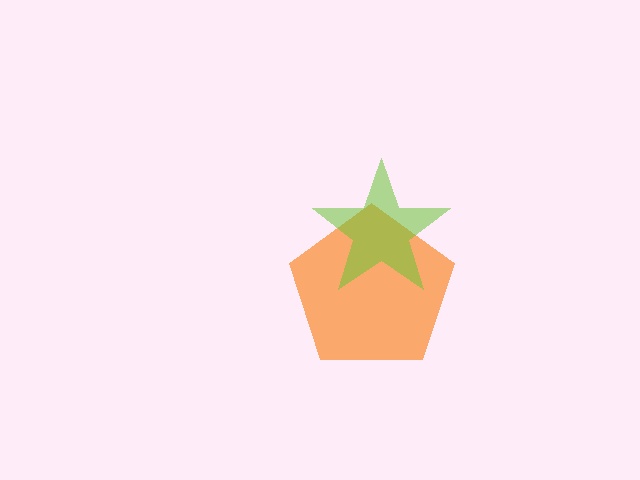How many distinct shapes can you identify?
There are 2 distinct shapes: an orange pentagon, a lime star.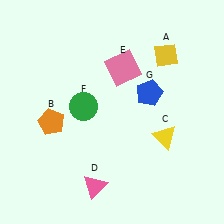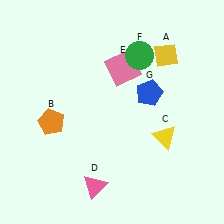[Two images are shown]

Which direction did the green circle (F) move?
The green circle (F) moved right.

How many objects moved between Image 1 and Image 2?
1 object moved between the two images.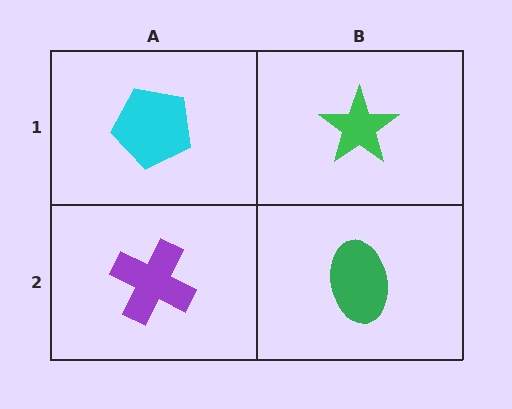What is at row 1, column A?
A cyan pentagon.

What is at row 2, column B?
A green ellipse.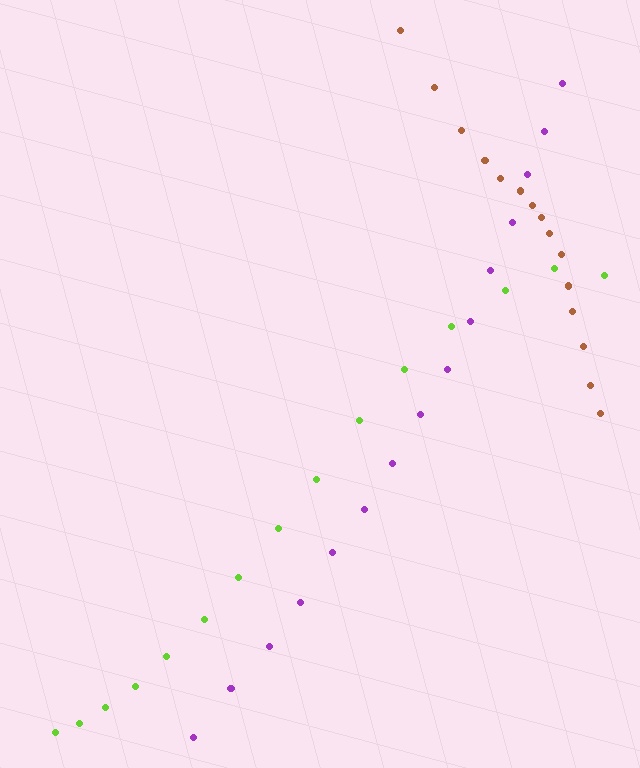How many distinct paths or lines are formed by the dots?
There are 3 distinct paths.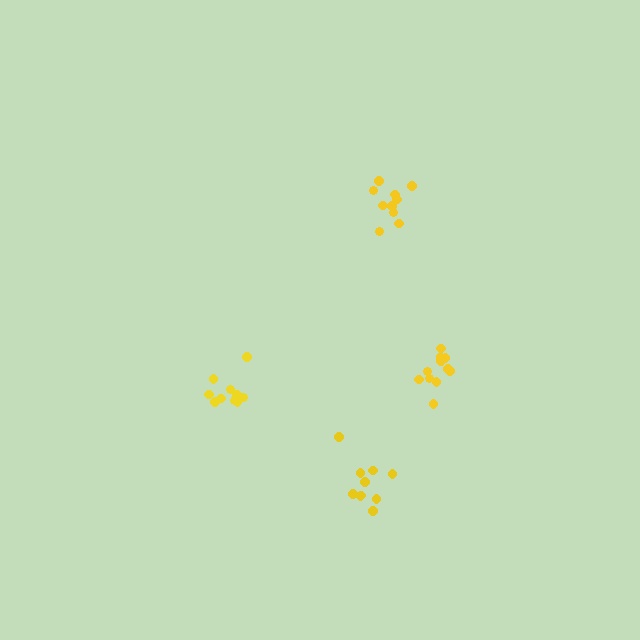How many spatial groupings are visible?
There are 4 spatial groupings.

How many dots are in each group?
Group 1: 10 dots, Group 2: 11 dots, Group 3: 10 dots, Group 4: 11 dots (42 total).